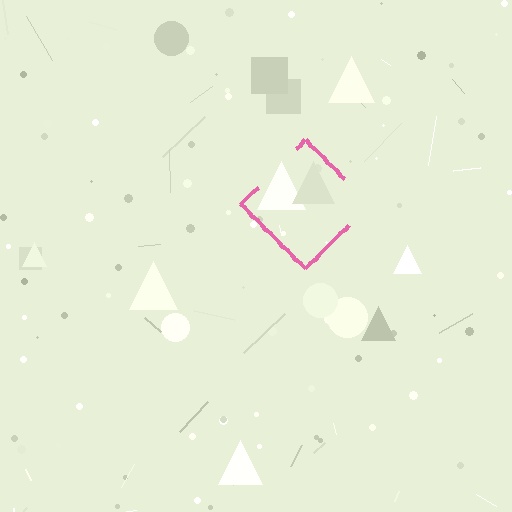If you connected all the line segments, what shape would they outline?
They would outline a diamond.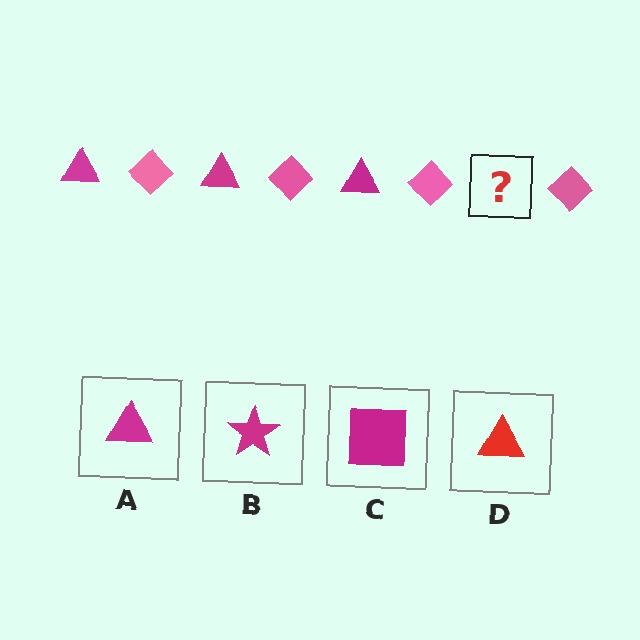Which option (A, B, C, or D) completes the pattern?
A.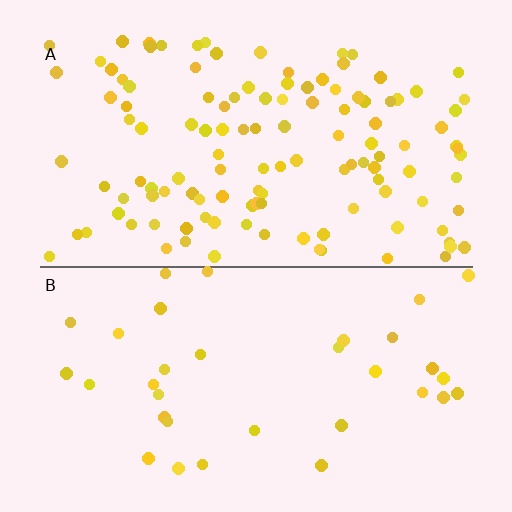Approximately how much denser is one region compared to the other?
Approximately 3.5× — region A over region B.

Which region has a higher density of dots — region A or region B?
A (the top).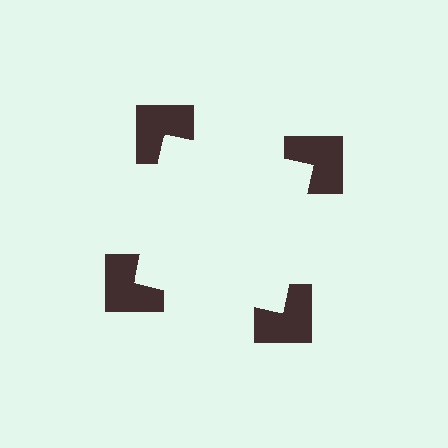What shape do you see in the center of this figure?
An illusory square — its edges are inferred from the aligned wedge cuts in the notched squares, not physically drawn.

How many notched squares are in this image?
There are 4 — one at each vertex of the illusory square.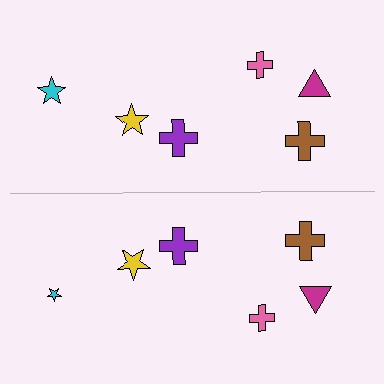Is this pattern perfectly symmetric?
No, the pattern is not perfectly symmetric. The cyan star on the bottom side has a different size than its mirror counterpart.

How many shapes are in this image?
There are 12 shapes in this image.